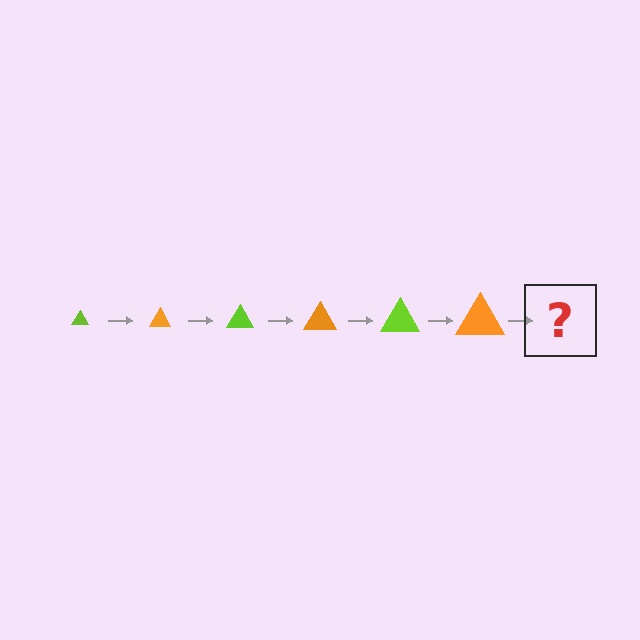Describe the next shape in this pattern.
It should be a lime triangle, larger than the previous one.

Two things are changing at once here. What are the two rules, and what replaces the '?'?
The two rules are that the triangle grows larger each step and the color cycles through lime and orange. The '?' should be a lime triangle, larger than the previous one.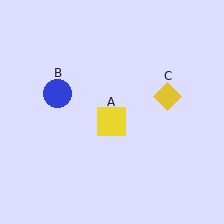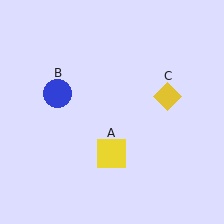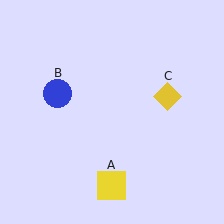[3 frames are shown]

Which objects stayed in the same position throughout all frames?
Blue circle (object B) and yellow diamond (object C) remained stationary.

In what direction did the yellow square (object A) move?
The yellow square (object A) moved down.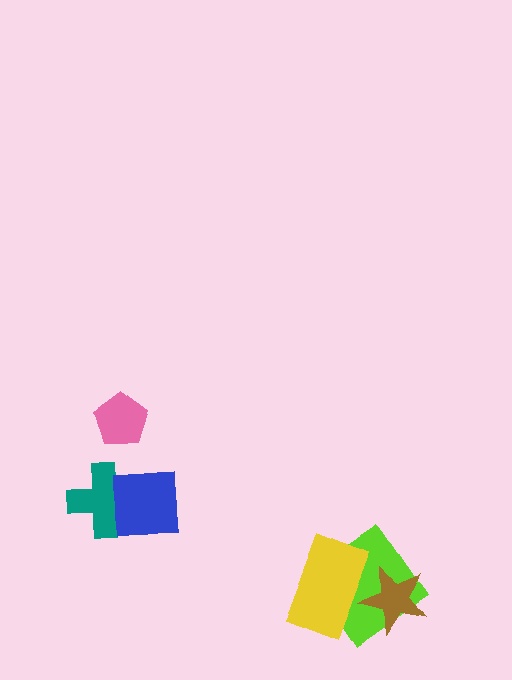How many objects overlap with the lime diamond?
2 objects overlap with the lime diamond.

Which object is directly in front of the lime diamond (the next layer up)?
The brown star is directly in front of the lime diamond.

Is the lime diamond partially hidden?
Yes, it is partially covered by another shape.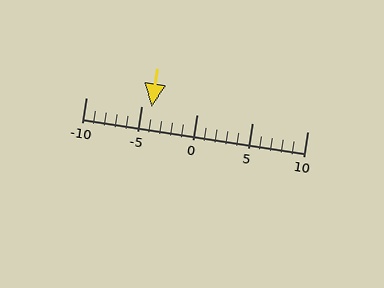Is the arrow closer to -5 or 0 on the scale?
The arrow is closer to -5.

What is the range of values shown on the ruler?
The ruler shows values from -10 to 10.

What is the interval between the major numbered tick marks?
The major tick marks are spaced 5 units apart.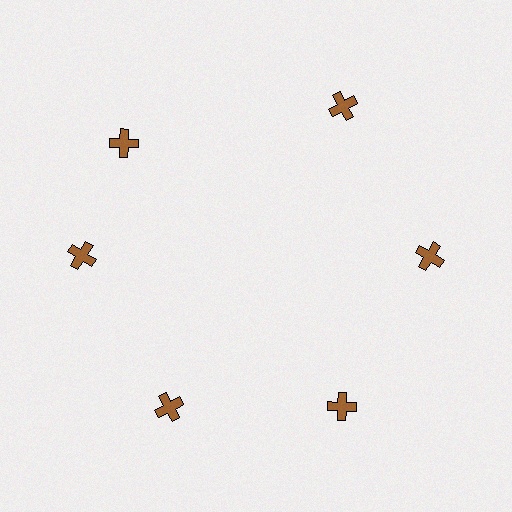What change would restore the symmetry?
The symmetry would be restored by rotating it back into even spacing with its neighbors so that all 6 crosses sit at equal angles and equal distance from the center.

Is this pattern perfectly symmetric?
No. The 6 brown crosses are arranged in a ring, but one element near the 11 o'clock position is rotated out of alignment along the ring, breaking the 6-fold rotational symmetry.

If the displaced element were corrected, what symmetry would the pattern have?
It would have 6-fold rotational symmetry — the pattern would map onto itself every 60 degrees.